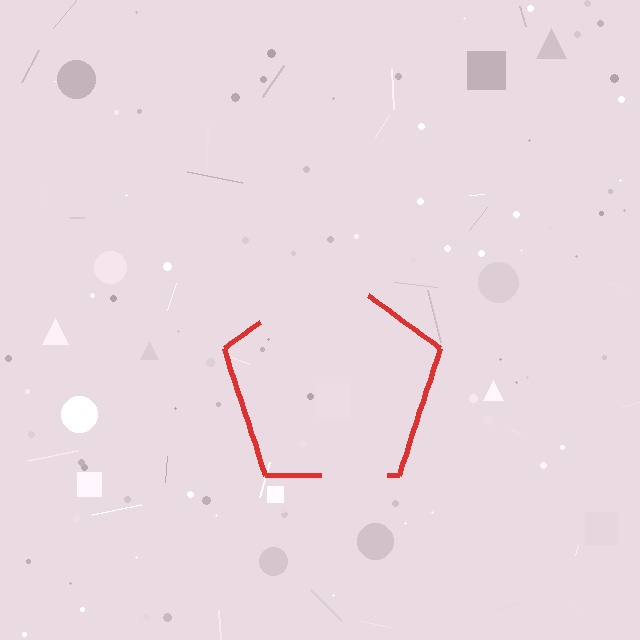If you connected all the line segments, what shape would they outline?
They would outline a pentagon.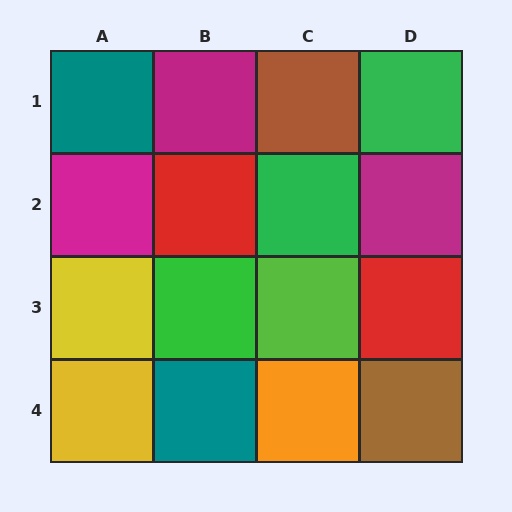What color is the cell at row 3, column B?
Green.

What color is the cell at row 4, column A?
Yellow.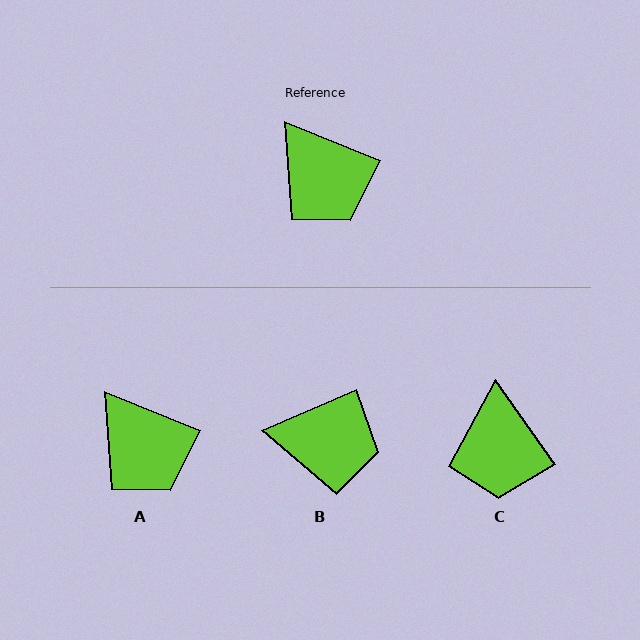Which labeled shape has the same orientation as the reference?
A.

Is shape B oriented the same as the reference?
No, it is off by about 46 degrees.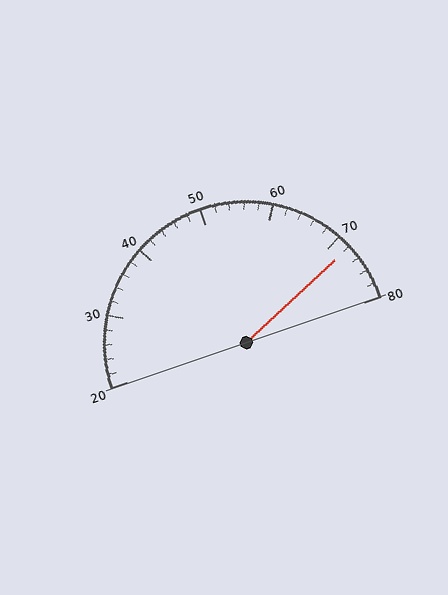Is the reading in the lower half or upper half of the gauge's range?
The reading is in the upper half of the range (20 to 80).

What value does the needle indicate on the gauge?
The needle indicates approximately 72.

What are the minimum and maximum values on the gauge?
The gauge ranges from 20 to 80.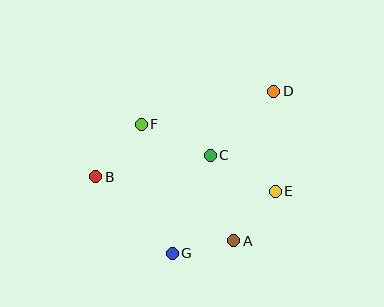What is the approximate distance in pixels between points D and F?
The distance between D and F is approximately 136 pixels.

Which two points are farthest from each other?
Points B and D are farthest from each other.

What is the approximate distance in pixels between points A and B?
The distance between A and B is approximately 152 pixels.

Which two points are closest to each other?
Points A and G are closest to each other.